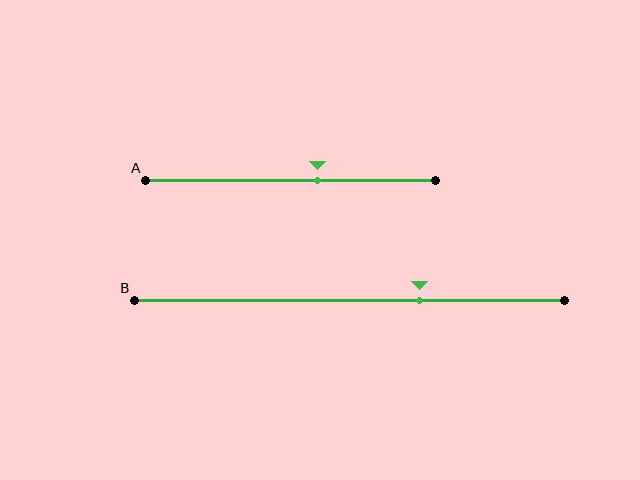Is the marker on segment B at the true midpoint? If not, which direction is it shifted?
No, the marker on segment B is shifted to the right by about 16% of the segment length.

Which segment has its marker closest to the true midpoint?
Segment A has its marker closest to the true midpoint.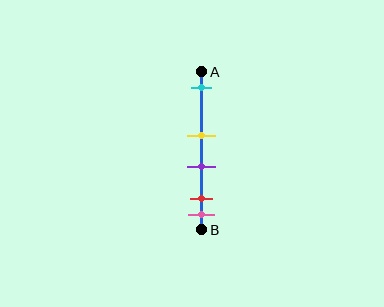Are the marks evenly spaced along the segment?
No, the marks are not evenly spaced.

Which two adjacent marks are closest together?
The red and pink marks are the closest adjacent pair.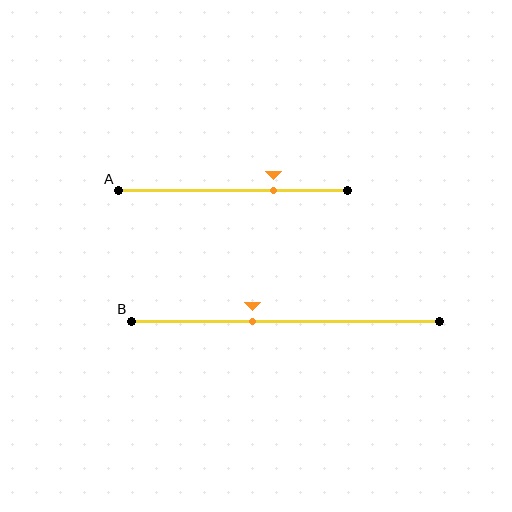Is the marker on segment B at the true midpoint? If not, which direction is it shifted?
No, the marker on segment B is shifted to the left by about 11% of the segment length.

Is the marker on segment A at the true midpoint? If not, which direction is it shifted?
No, the marker on segment A is shifted to the right by about 17% of the segment length.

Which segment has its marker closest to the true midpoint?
Segment B has its marker closest to the true midpoint.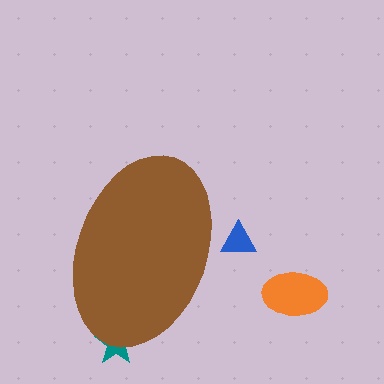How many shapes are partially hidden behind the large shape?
2 shapes are partially hidden.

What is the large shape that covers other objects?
A brown ellipse.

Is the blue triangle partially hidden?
Yes, the blue triangle is partially hidden behind the brown ellipse.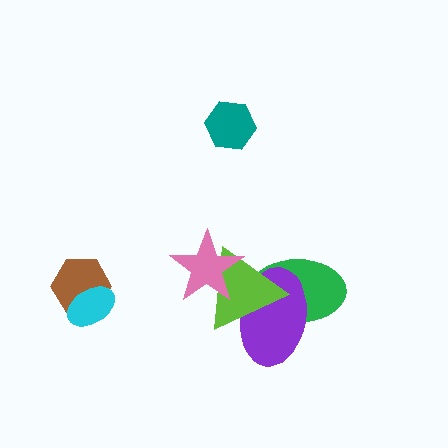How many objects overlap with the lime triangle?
3 objects overlap with the lime triangle.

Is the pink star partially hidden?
No, no other shape covers it.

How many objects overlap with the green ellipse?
2 objects overlap with the green ellipse.